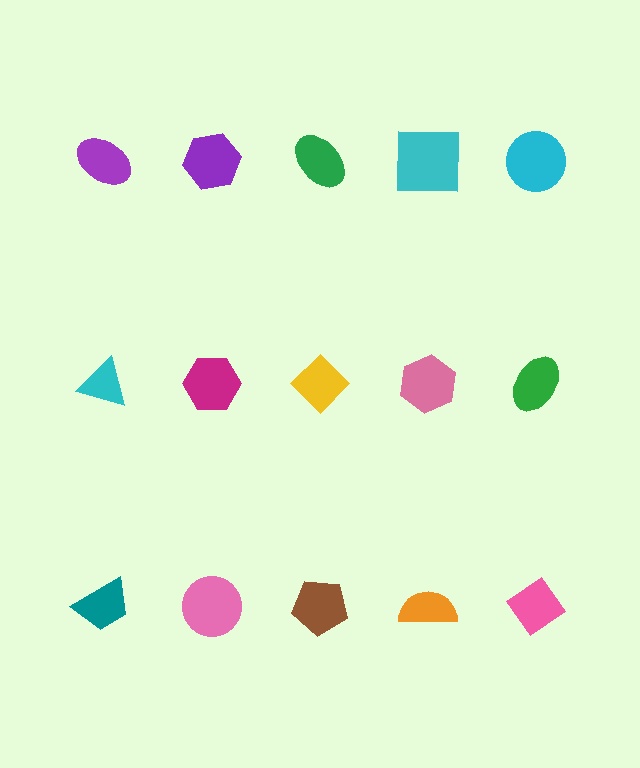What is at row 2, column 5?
A green ellipse.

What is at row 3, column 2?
A pink circle.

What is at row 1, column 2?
A purple hexagon.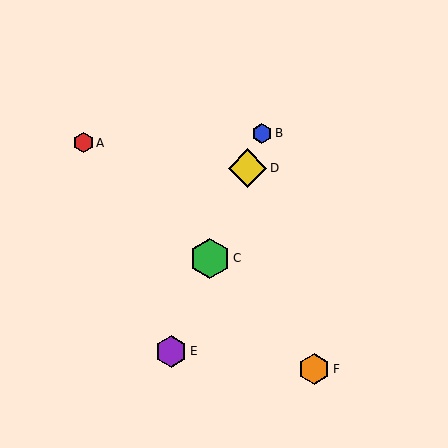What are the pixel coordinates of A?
Object A is at (83, 143).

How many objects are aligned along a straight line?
4 objects (B, C, D, E) are aligned along a straight line.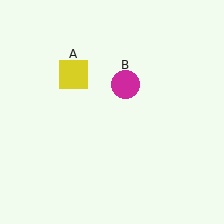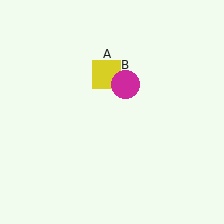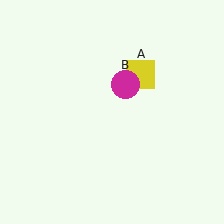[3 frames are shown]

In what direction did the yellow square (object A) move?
The yellow square (object A) moved right.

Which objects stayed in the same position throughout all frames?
Magenta circle (object B) remained stationary.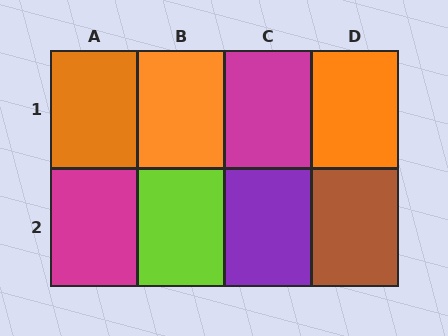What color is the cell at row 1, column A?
Orange.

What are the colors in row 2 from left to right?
Magenta, lime, purple, brown.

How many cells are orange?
3 cells are orange.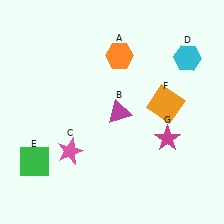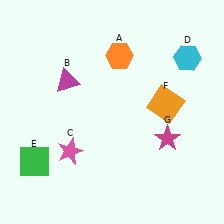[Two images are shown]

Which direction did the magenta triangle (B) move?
The magenta triangle (B) moved left.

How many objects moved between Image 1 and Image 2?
1 object moved between the two images.